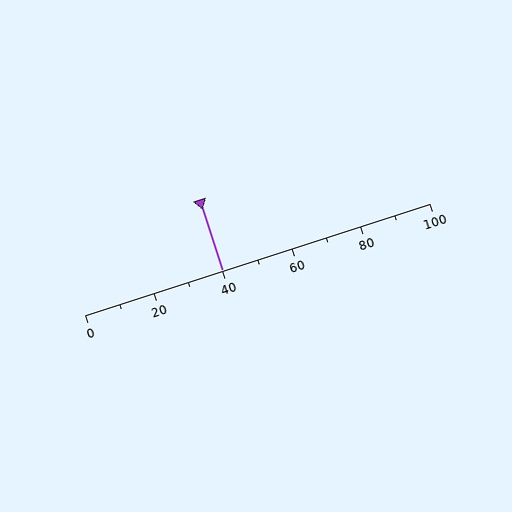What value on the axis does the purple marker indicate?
The marker indicates approximately 40.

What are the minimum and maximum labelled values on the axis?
The axis runs from 0 to 100.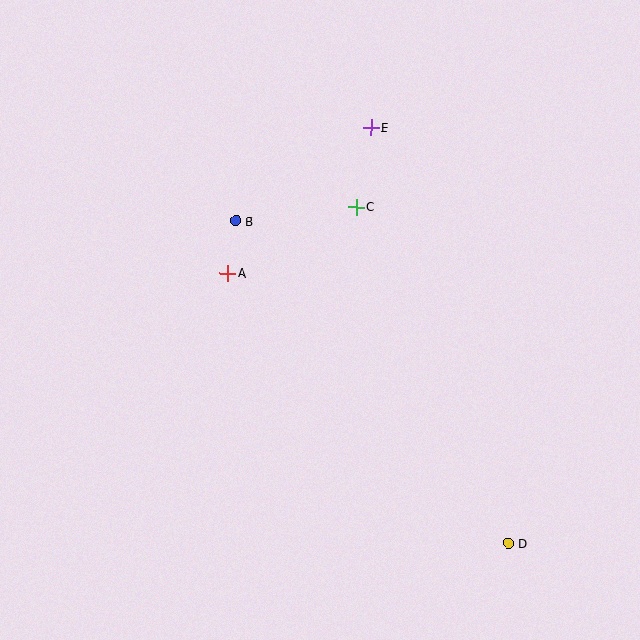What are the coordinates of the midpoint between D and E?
The midpoint between D and E is at (440, 335).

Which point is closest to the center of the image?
Point A at (228, 273) is closest to the center.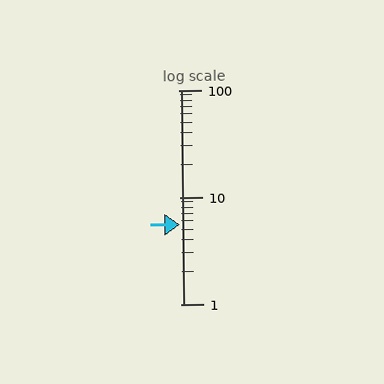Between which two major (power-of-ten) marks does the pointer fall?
The pointer is between 1 and 10.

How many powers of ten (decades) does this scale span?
The scale spans 2 decades, from 1 to 100.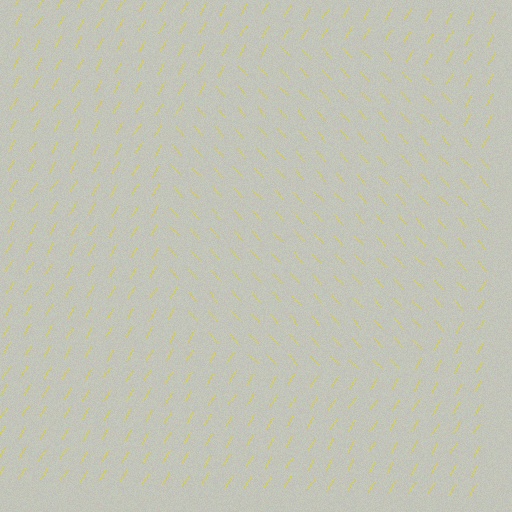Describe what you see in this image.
The image is filled with small yellow line segments. A circle region in the image has lines oriented differently from the surrounding lines, creating a visible texture boundary.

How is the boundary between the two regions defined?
The boundary is defined purely by a change in line orientation (approximately 74 degrees difference). All lines are the same color and thickness.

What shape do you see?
I see a circle.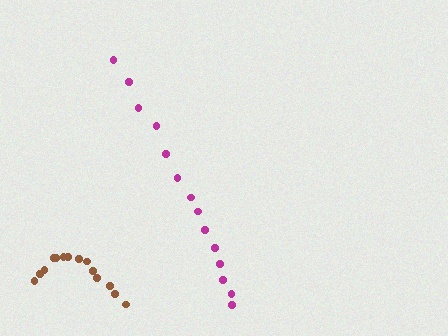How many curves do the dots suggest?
There are 2 distinct paths.